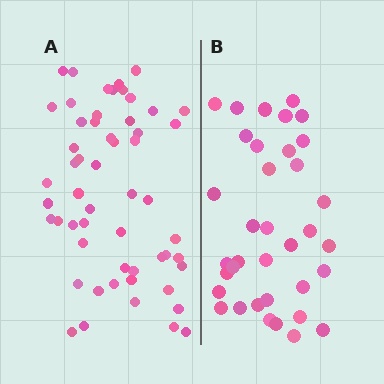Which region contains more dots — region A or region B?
Region A (the left region) has more dots.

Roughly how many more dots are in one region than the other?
Region A has approximately 20 more dots than region B.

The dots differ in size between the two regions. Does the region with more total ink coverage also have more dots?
No. Region B has more total ink coverage because its dots are larger, but region A actually contains more individual dots. Total area can be misleading — the number of items is what matters here.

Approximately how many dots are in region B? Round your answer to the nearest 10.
About 40 dots. (The exact count is 36, which rounds to 40.)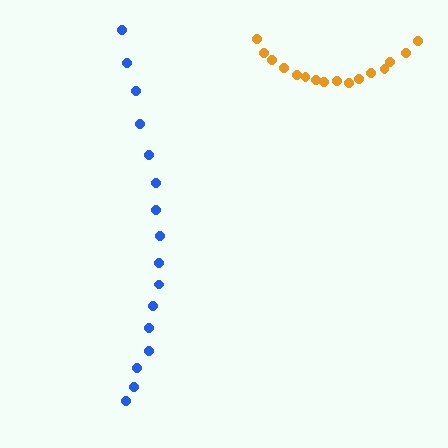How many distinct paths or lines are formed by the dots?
There are 2 distinct paths.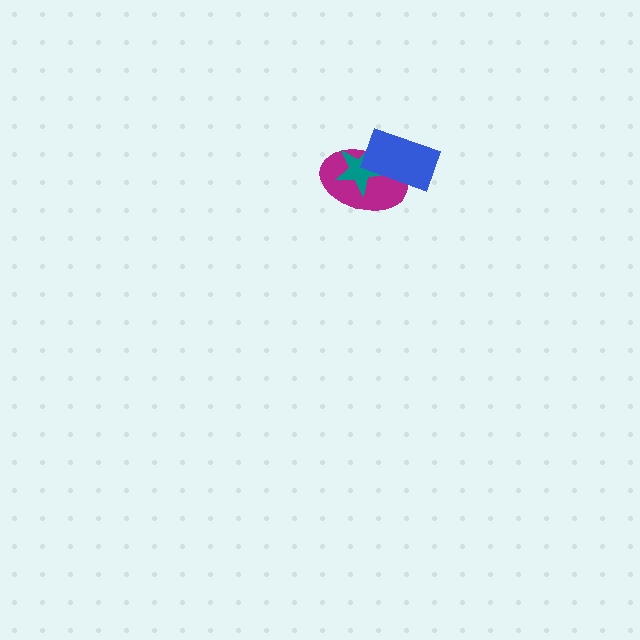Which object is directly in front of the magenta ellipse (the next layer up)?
The teal star is directly in front of the magenta ellipse.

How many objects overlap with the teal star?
2 objects overlap with the teal star.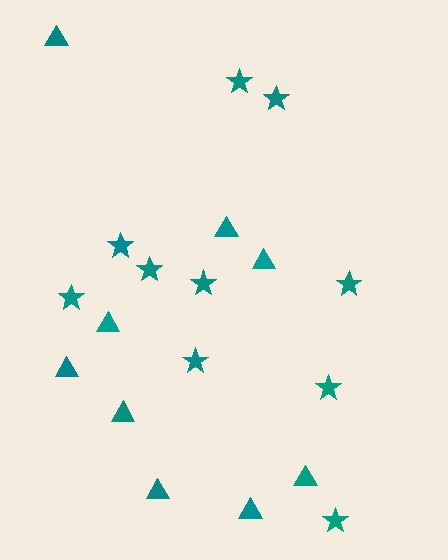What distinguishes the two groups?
There are 2 groups: one group of stars (10) and one group of triangles (9).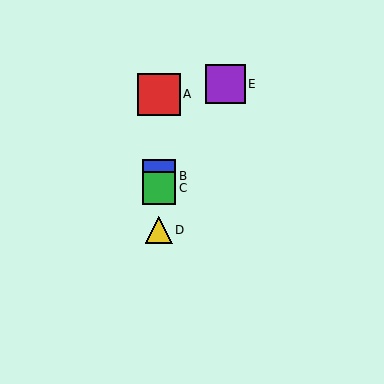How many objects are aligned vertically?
4 objects (A, B, C, D) are aligned vertically.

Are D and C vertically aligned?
Yes, both are at x≈159.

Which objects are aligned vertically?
Objects A, B, C, D are aligned vertically.